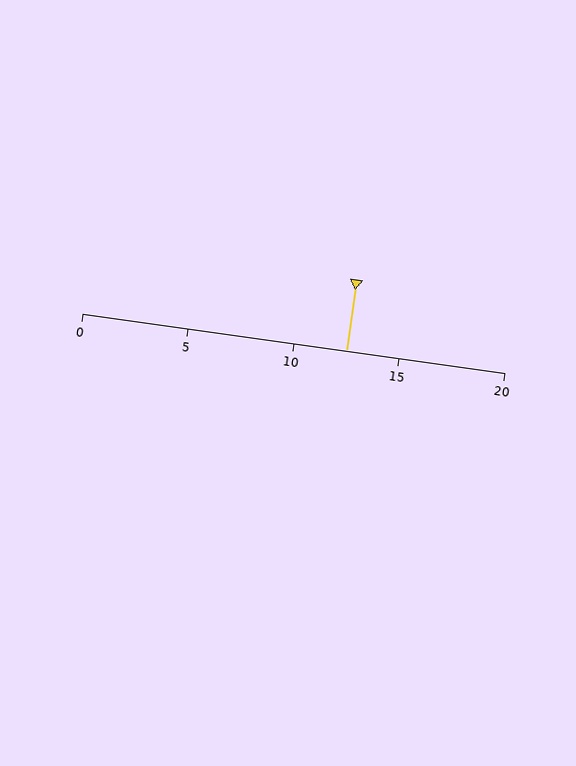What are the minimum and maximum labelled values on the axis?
The axis runs from 0 to 20.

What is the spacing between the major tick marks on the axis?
The major ticks are spaced 5 apart.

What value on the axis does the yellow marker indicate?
The marker indicates approximately 12.5.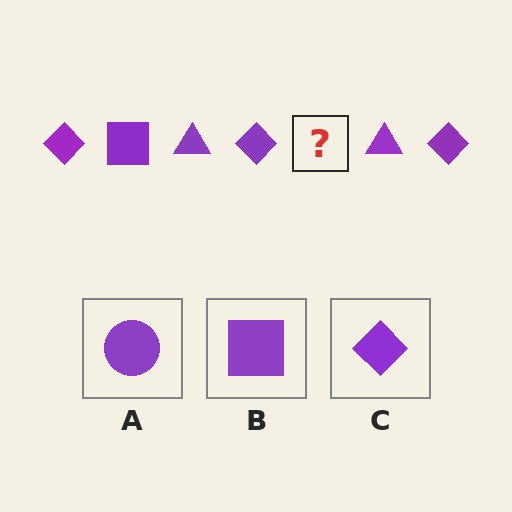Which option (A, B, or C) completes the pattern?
B.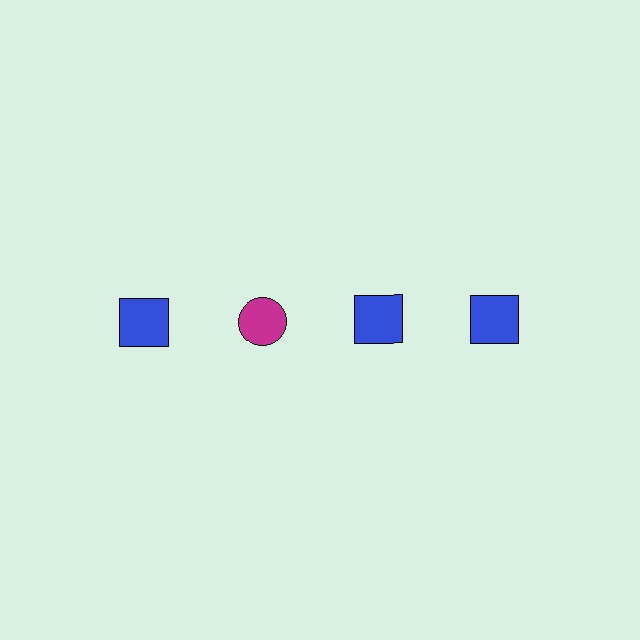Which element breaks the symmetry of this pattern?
The magenta circle in the top row, second from left column breaks the symmetry. All other shapes are blue squares.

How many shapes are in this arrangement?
There are 4 shapes arranged in a grid pattern.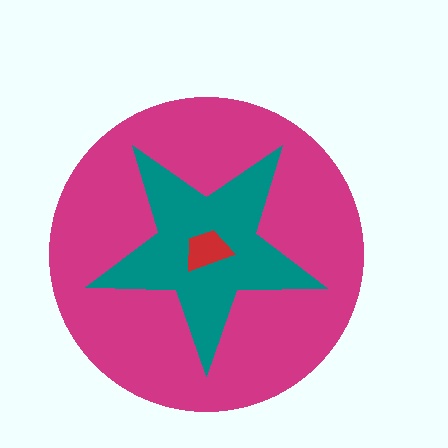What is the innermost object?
The red trapezoid.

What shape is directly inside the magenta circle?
The teal star.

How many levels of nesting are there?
3.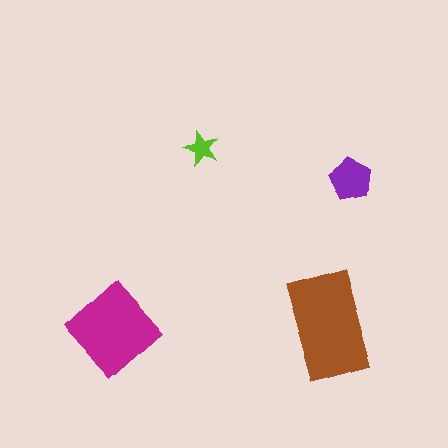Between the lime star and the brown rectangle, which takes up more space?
The brown rectangle.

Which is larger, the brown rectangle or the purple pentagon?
The brown rectangle.